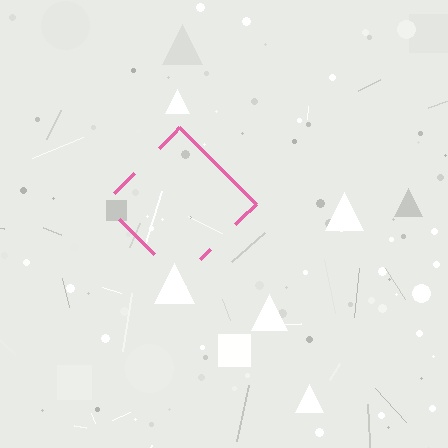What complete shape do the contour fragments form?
The contour fragments form a diamond.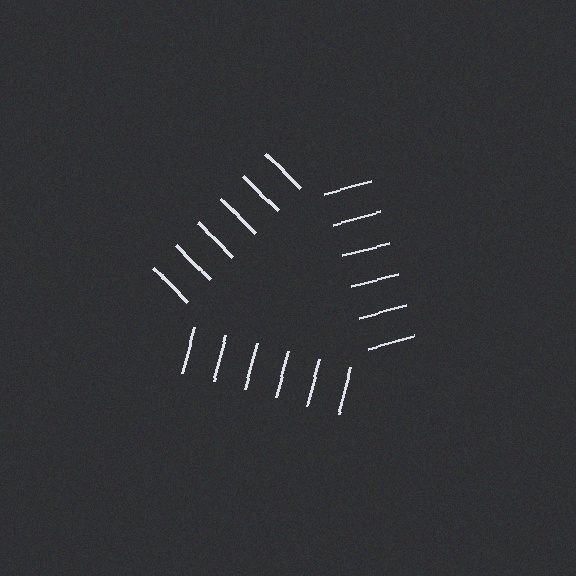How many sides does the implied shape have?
3 sides — the line-ends trace a triangle.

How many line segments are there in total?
18 — 6 along each of the 3 edges.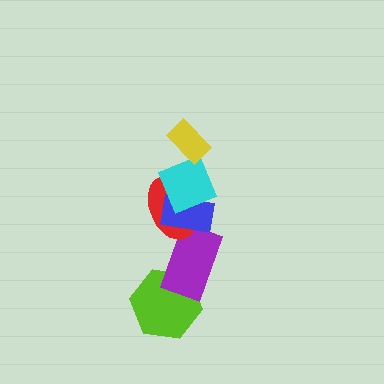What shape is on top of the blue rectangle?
The cyan square is on top of the blue rectangle.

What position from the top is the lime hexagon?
The lime hexagon is 6th from the top.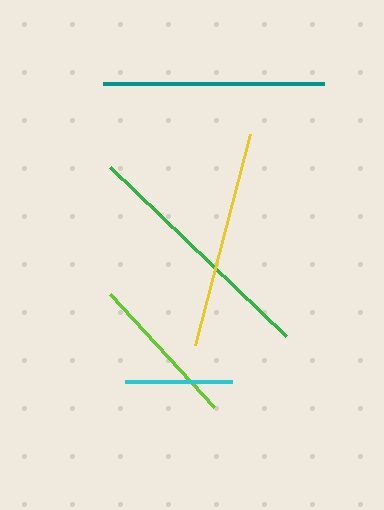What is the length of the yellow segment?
The yellow segment is approximately 218 pixels long.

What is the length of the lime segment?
The lime segment is approximately 154 pixels long.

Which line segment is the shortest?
The cyan line is the shortest at approximately 108 pixels.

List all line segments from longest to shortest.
From longest to shortest: green, teal, yellow, lime, cyan.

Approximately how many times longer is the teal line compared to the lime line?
The teal line is approximately 1.4 times the length of the lime line.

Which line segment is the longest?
The green line is the longest at approximately 244 pixels.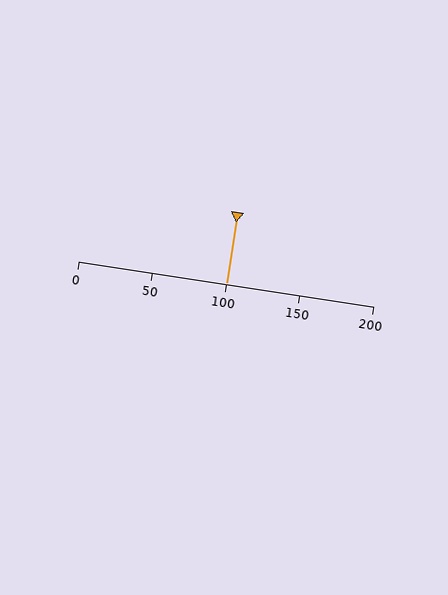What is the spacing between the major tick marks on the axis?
The major ticks are spaced 50 apart.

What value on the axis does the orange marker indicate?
The marker indicates approximately 100.